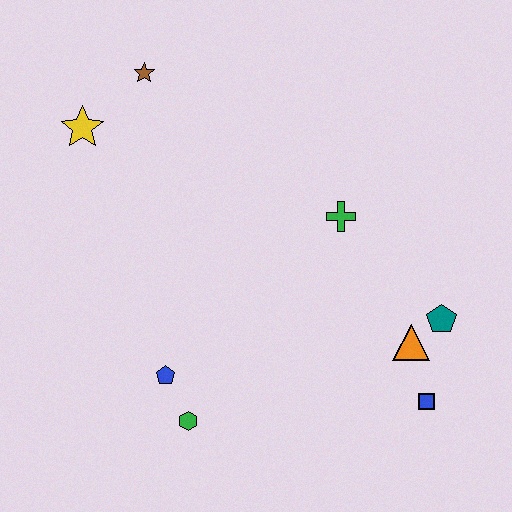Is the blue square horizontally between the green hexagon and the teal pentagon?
Yes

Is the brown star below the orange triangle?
No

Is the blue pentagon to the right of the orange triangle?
No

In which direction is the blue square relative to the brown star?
The blue square is below the brown star.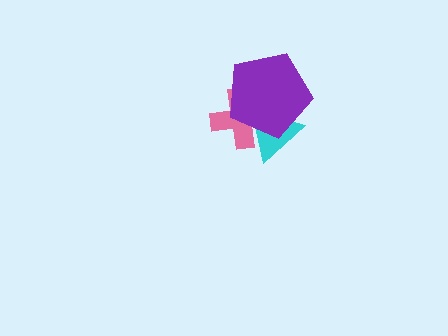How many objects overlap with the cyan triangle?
2 objects overlap with the cyan triangle.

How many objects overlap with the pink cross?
2 objects overlap with the pink cross.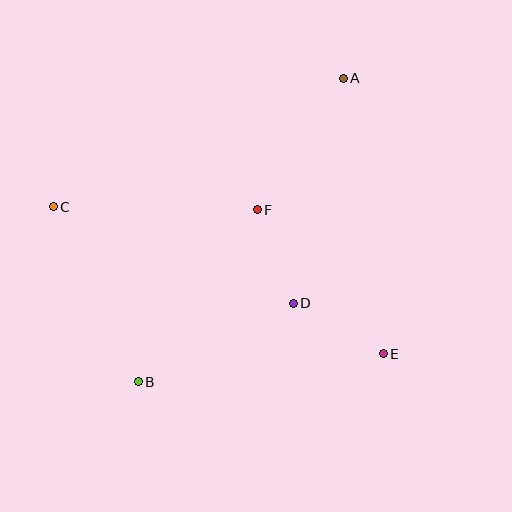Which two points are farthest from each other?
Points A and B are farthest from each other.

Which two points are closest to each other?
Points D and F are closest to each other.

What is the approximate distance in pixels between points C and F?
The distance between C and F is approximately 204 pixels.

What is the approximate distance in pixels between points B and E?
The distance between B and E is approximately 247 pixels.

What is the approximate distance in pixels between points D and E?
The distance between D and E is approximately 103 pixels.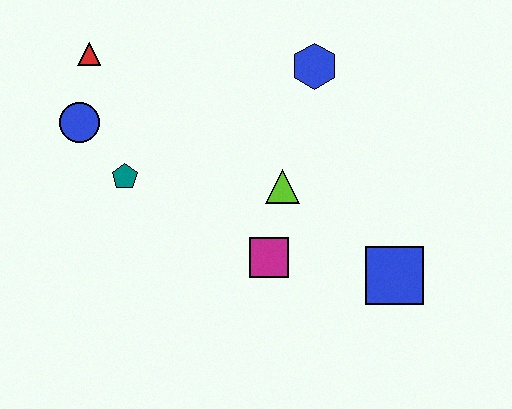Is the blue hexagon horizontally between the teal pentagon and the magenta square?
No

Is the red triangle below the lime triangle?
No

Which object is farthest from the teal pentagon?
The blue square is farthest from the teal pentagon.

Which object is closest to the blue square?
The magenta square is closest to the blue square.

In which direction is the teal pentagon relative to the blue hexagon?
The teal pentagon is to the left of the blue hexagon.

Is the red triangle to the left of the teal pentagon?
Yes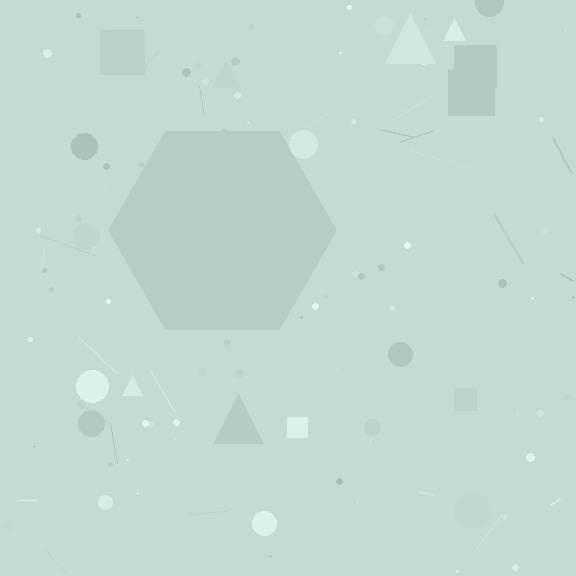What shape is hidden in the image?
A hexagon is hidden in the image.